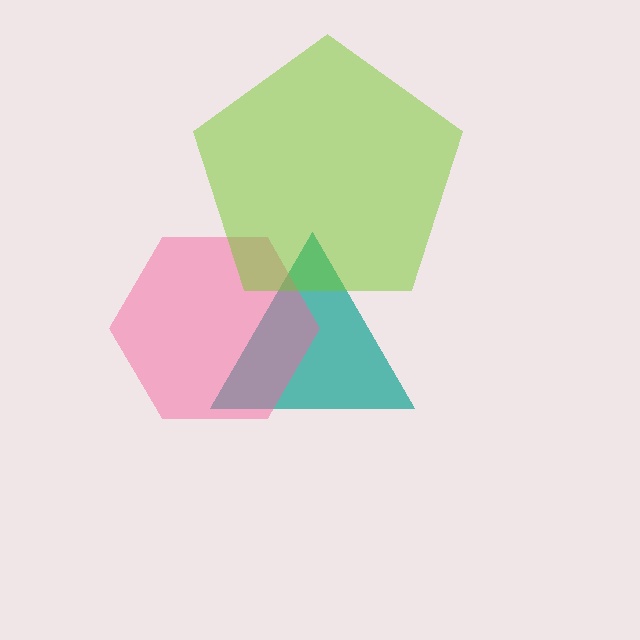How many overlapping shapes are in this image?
There are 3 overlapping shapes in the image.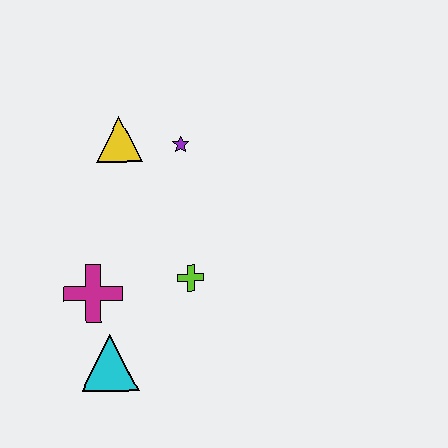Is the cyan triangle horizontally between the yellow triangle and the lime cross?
No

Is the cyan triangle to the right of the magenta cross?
Yes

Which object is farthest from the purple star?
The cyan triangle is farthest from the purple star.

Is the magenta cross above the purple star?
No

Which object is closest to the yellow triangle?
The purple star is closest to the yellow triangle.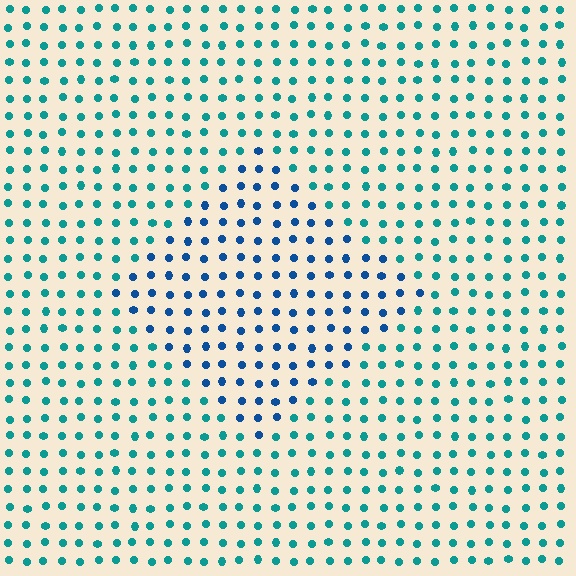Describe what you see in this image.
The image is filled with small teal elements in a uniform arrangement. A diamond-shaped region is visible where the elements are tinted to a slightly different hue, forming a subtle color boundary.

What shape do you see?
I see a diamond.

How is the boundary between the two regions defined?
The boundary is defined purely by a slight shift in hue (about 36 degrees). Spacing, size, and orientation are identical on both sides.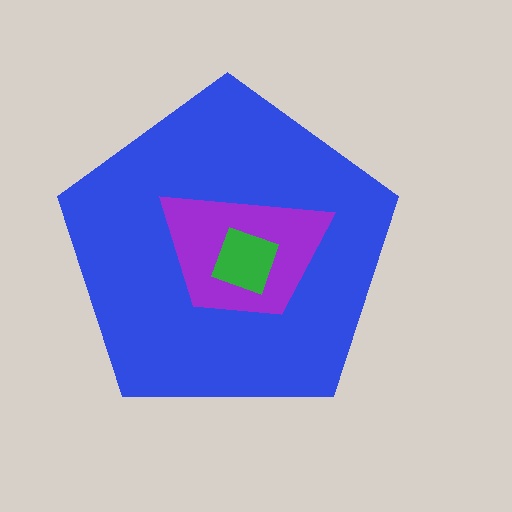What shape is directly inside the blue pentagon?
The purple trapezoid.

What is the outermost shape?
The blue pentagon.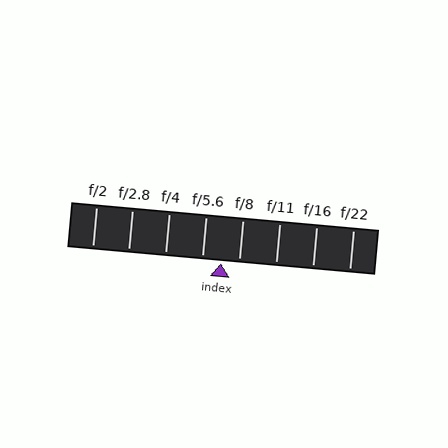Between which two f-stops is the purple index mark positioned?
The index mark is between f/5.6 and f/8.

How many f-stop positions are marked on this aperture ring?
There are 8 f-stop positions marked.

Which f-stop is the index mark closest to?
The index mark is closest to f/8.